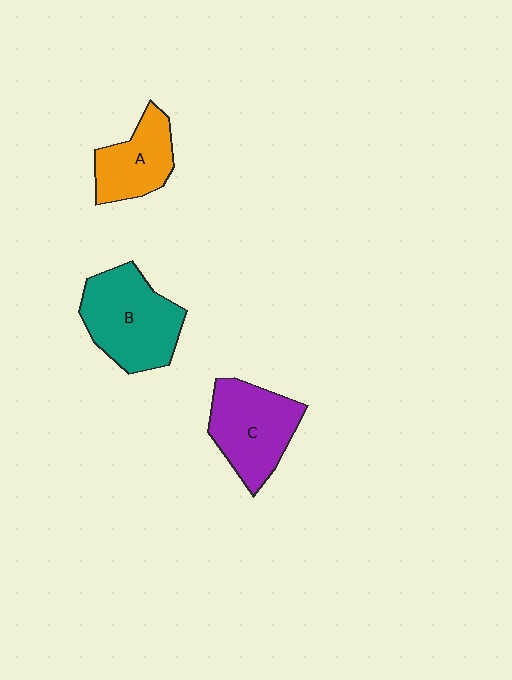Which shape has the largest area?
Shape B (teal).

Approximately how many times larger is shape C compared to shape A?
Approximately 1.3 times.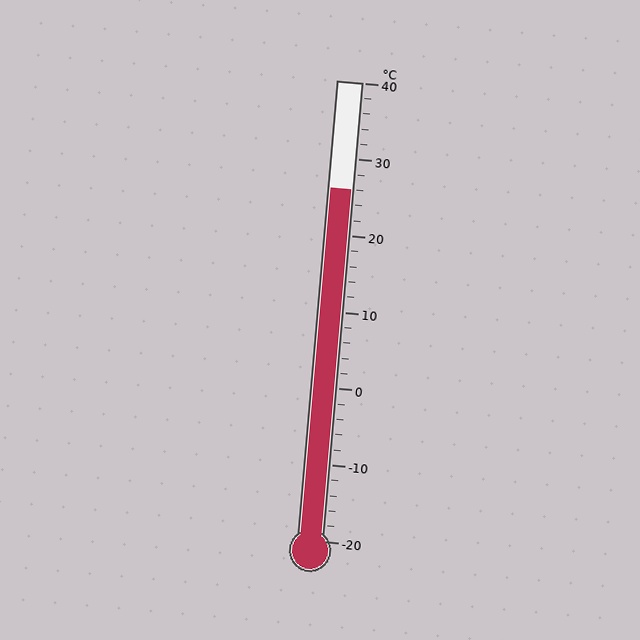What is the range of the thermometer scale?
The thermometer scale ranges from -20°C to 40°C.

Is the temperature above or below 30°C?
The temperature is below 30°C.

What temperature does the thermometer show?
The thermometer shows approximately 26°C.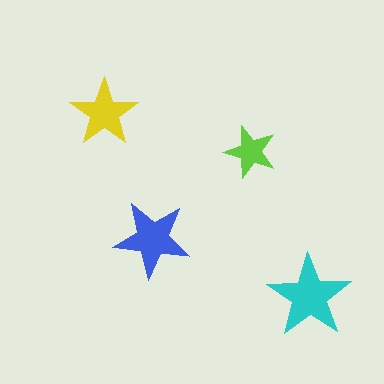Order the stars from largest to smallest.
the cyan one, the blue one, the yellow one, the lime one.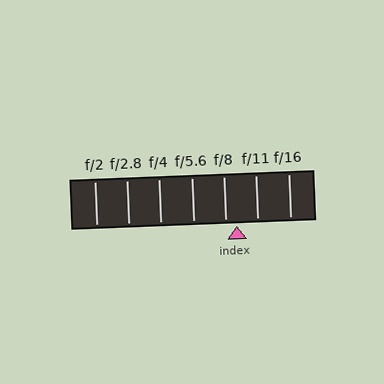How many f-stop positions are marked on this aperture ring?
There are 7 f-stop positions marked.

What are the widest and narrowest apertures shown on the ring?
The widest aperture shown is f/2 and the narrowest is f/16.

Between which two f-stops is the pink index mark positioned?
The index mark is between f/8 and f/11.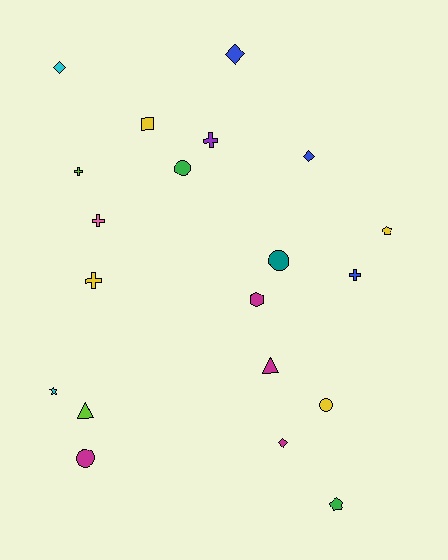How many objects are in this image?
There are 20 objects.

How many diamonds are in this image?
There are 4 diamonds.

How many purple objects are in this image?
There is 1 purple object.